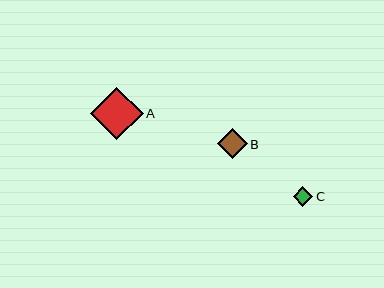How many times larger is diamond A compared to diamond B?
Diamond A is approximately 1.8 times the size of diamond B.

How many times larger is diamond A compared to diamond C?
Diamond A is approximately 2.7 times the size of diamond C.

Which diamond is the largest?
Diamond A is the largest with a size of approximately 53 pixels.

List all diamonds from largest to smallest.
From largest to smallest: A, B, C.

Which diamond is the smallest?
Diamond C is the smallest with a size of approximately 20 pixels.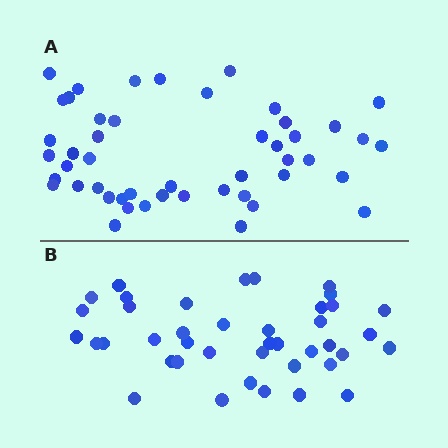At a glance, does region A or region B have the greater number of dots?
Region A (the top region) has more dots.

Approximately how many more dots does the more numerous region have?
Region A has roughly 8 or so more dots than region B.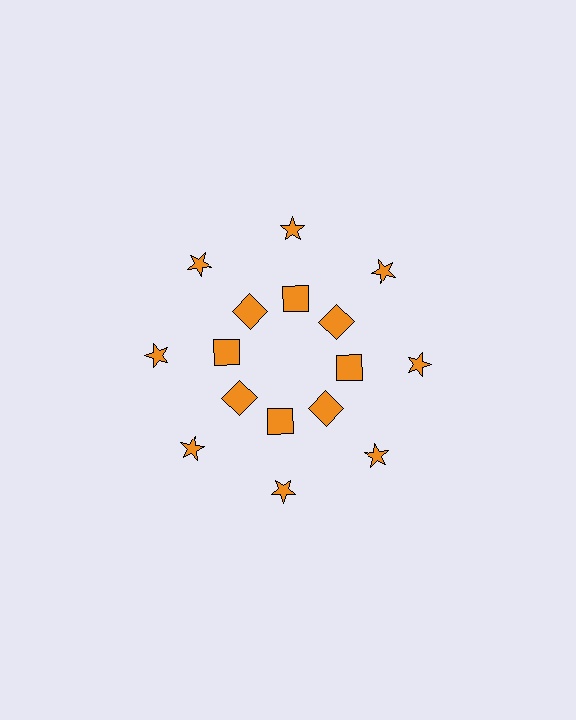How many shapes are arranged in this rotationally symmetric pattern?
There are 16 shapes, arranged in 8 groups of 2.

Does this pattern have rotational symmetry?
Yes, this pattern has 8-fold rotational symmetry. It looks the same after rotating 45 degrees around the center.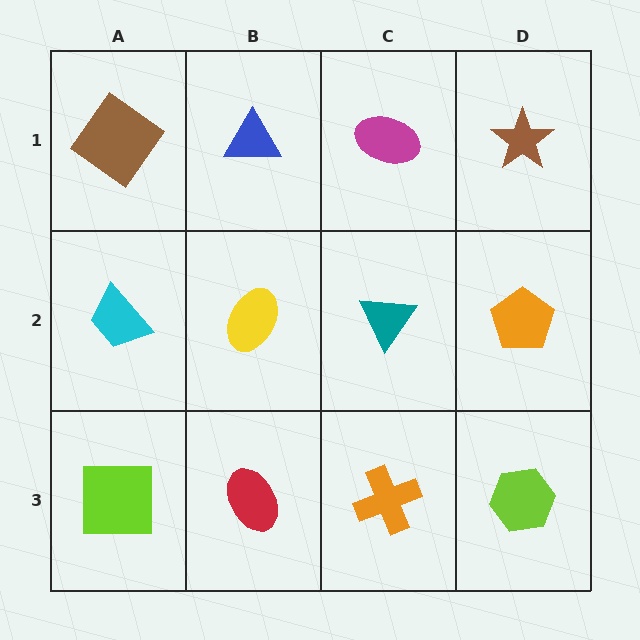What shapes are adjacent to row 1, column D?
An orange pentagon (row 2, column D), a magenta ellipse (row 1, column C).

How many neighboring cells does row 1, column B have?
3.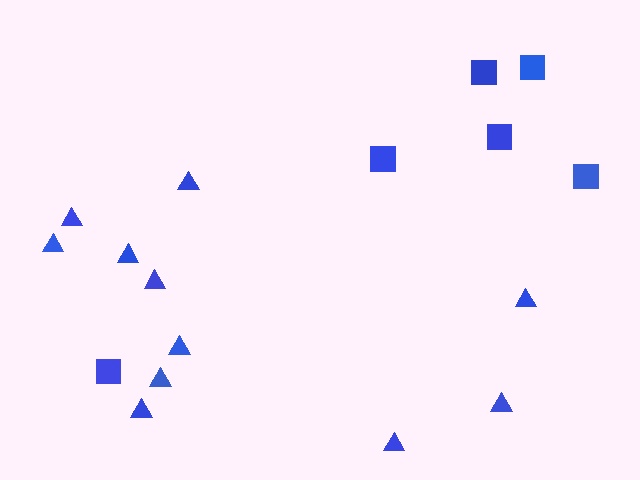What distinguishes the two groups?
There are 2 groups: one group of squares (6) and one group of triangles (11).